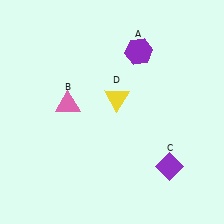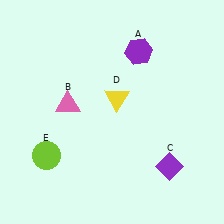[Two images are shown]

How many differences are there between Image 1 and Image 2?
There is 1 difference between the two images.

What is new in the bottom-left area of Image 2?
A lime circle (E) was added in the bottom-left area of Image 2.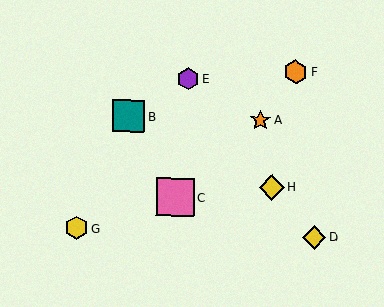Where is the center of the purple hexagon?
The center of the purple hexagon is at (188, 79).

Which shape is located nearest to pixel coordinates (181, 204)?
The pink square (labeled C) at (175, 197) is nearest to that location.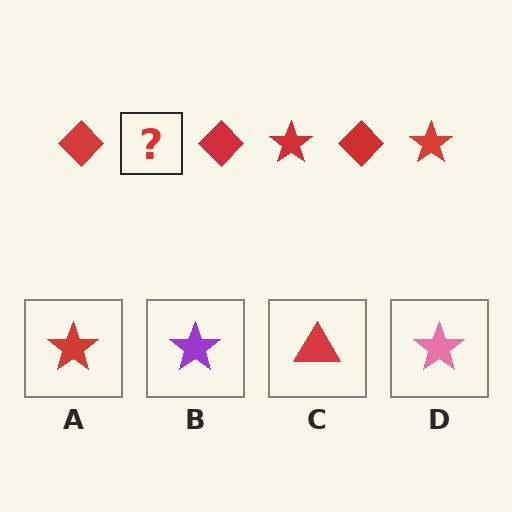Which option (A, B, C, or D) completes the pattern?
A.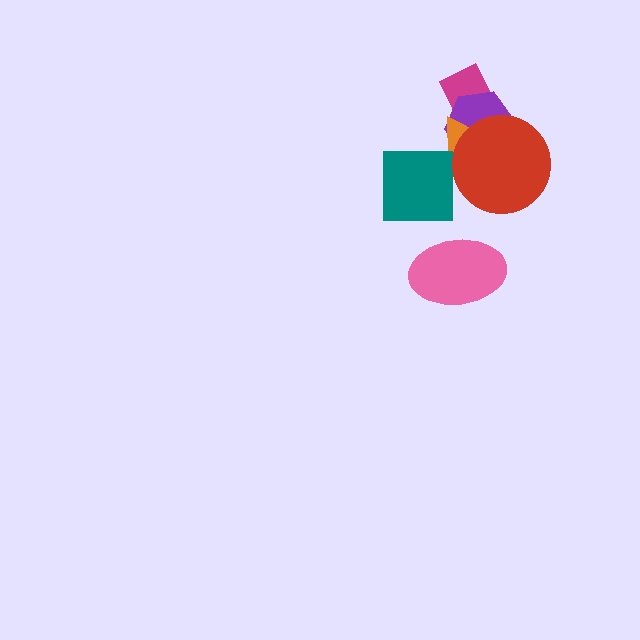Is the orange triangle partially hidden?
Yes, it is partially covered by another shape.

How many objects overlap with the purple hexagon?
3 objects overlap with the purple hexagon.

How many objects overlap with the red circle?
2 objects overlap with the red circle.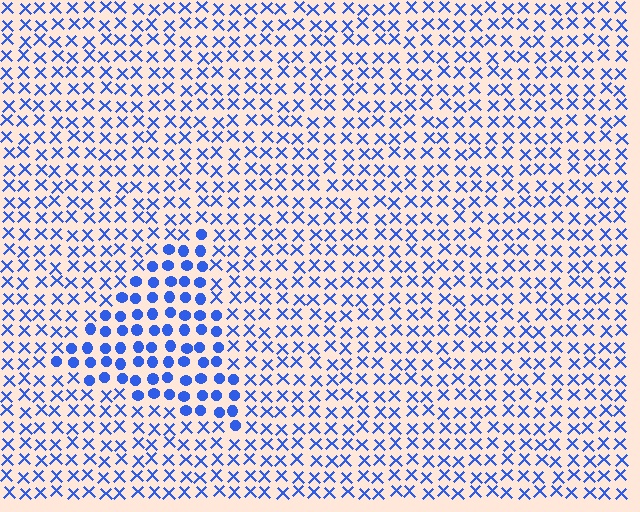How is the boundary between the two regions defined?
The boundary is defined by a change in element shape: circles inside vs. X marks outside. All elements share the same color and spacing.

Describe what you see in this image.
The image is filled with small blue elements arranged in a uniform grid. A triangle-shaped region contains circles, while the surrounding area contains X marks. The boundary is defined purely by the change in element shape.